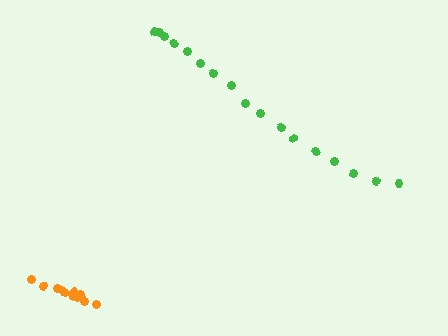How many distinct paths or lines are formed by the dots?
There are 2 distinct paths.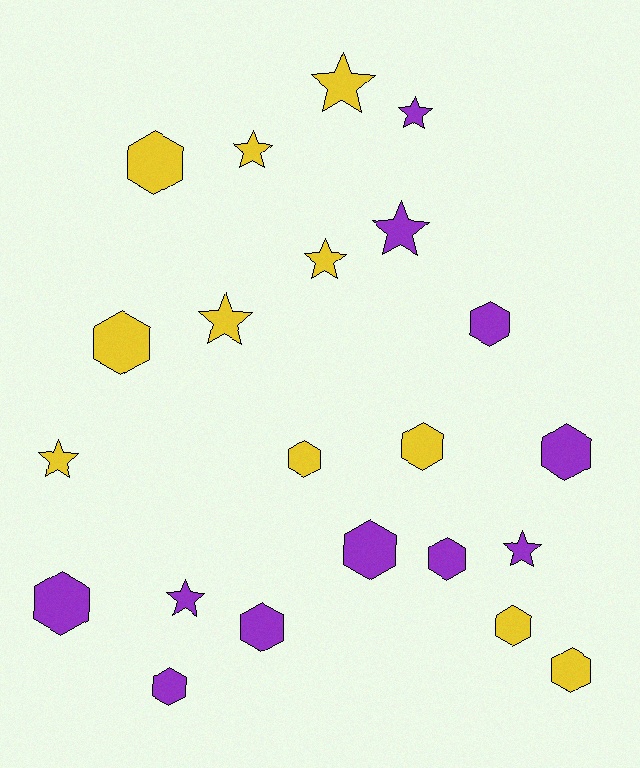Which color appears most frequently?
Purple, with 11 objects.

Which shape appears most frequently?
Hexagon, with 13 objects.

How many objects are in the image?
There are 22 objects.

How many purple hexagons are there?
There are 7 purple hexagons.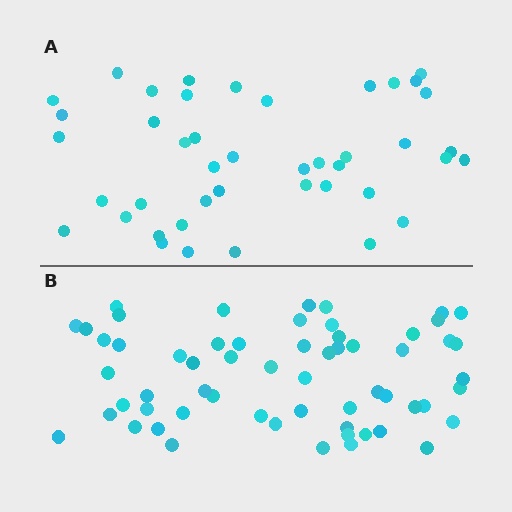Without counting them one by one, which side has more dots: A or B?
Region B (the bottom region) has more dots.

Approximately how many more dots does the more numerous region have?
Region B has approximately 15 more dots than region A.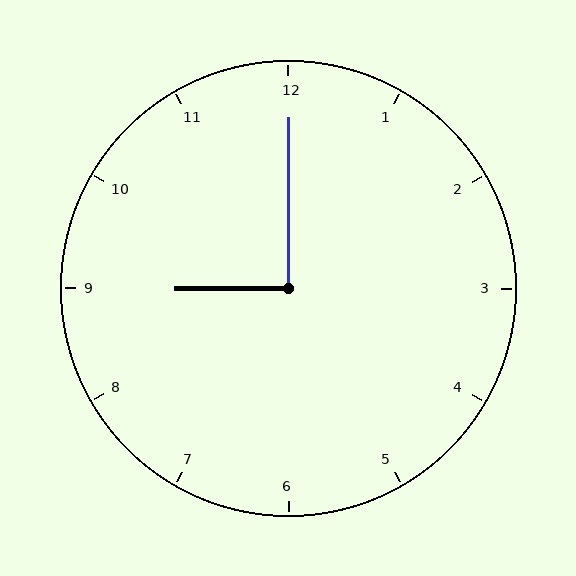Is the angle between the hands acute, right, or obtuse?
It is right.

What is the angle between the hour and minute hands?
Approximately 90 degrees.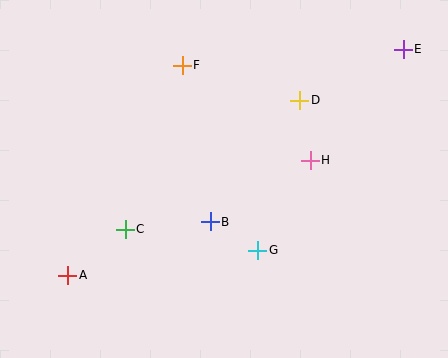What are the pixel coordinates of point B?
Point B is at (210, 222).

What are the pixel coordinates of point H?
Point H is at (310, 160).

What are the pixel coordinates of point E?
Point E is at (403, 49).